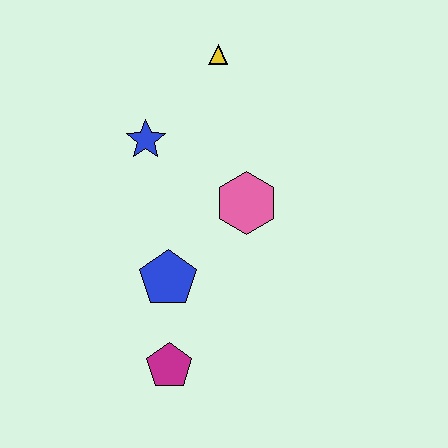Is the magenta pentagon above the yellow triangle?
No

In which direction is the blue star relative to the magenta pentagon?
The blue star is above the magenta pentagon.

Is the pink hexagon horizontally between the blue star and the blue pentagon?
No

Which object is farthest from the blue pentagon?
The yellow triangle is farthest from the blue pentagon.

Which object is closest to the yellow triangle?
The blue star is closest to the yellow triangle.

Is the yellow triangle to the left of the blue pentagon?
No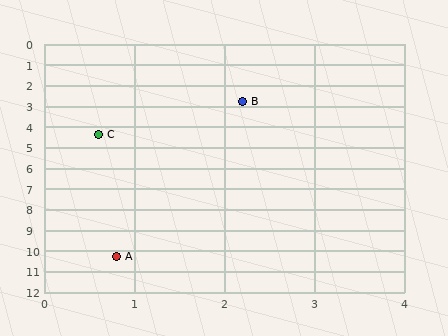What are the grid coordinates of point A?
Point A is at approximately (0.8, 10.3).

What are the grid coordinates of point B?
Point B is at approximately (2.2, 2.8).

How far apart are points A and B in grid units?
Points A and B are about 7.6 grid units apart.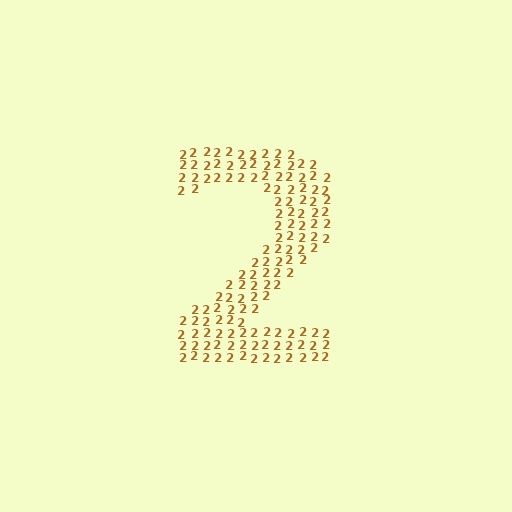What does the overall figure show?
The overall figure shows the digit 2.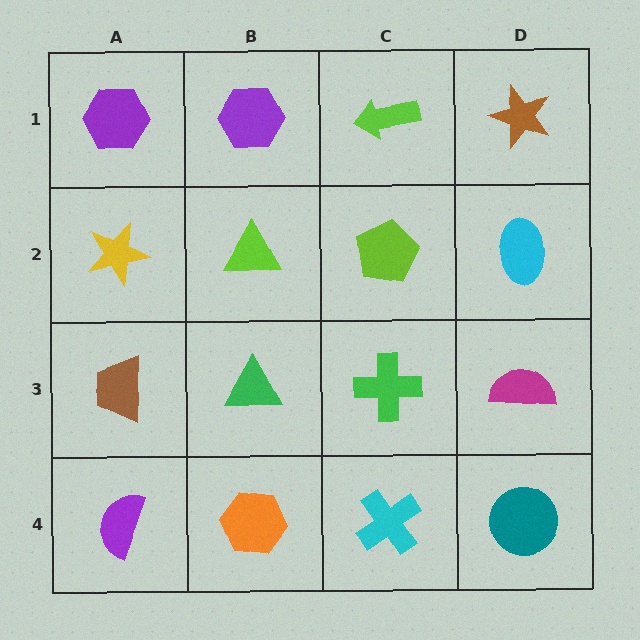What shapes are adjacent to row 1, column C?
A lime pentagon (row 2, column C), a purple hexagon (row 1, column B), a brown star (row 1, column D).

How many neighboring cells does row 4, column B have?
3.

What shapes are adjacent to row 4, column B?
A green triangle (row 3, column B), a purple semicircle (row 4, column A), a cyan cross (row 4, column C).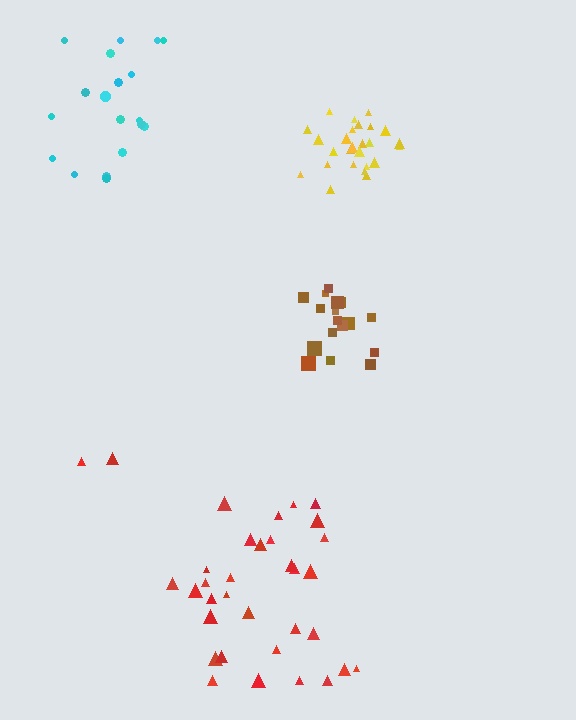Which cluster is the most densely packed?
Yellow.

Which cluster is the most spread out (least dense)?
Cyan.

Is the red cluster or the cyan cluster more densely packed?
Red.